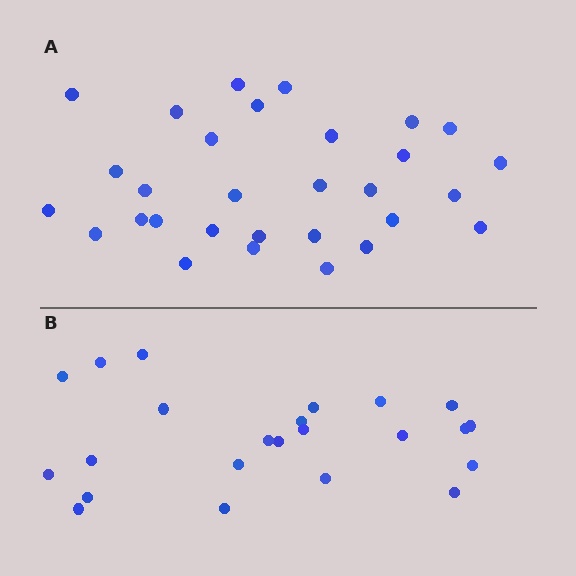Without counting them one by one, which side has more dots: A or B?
Region A (the top region) has more dots.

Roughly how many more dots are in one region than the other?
Region A has roughly 8 or so more dots than region B.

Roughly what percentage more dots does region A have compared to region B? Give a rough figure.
About 30% more.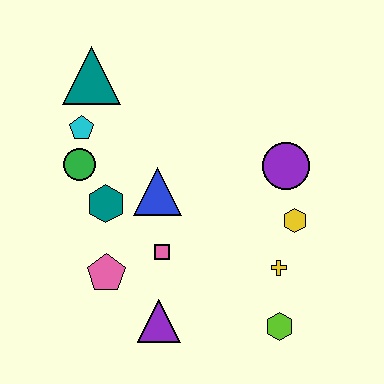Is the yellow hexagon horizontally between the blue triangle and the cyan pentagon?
No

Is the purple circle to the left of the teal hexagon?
No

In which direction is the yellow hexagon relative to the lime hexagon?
The yellow hexagon is above the lime hexagon.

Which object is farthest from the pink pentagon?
The purple circle is farthest from the pink pentagon.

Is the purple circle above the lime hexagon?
Yes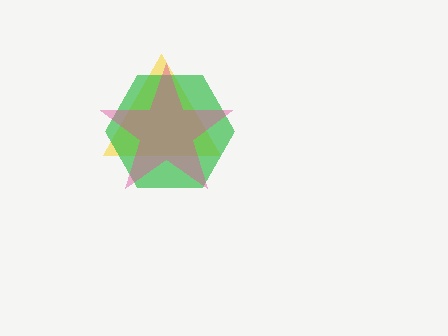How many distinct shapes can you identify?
There are 3 distinct shapes: a yellow triangle, a green hexagon, a pink star.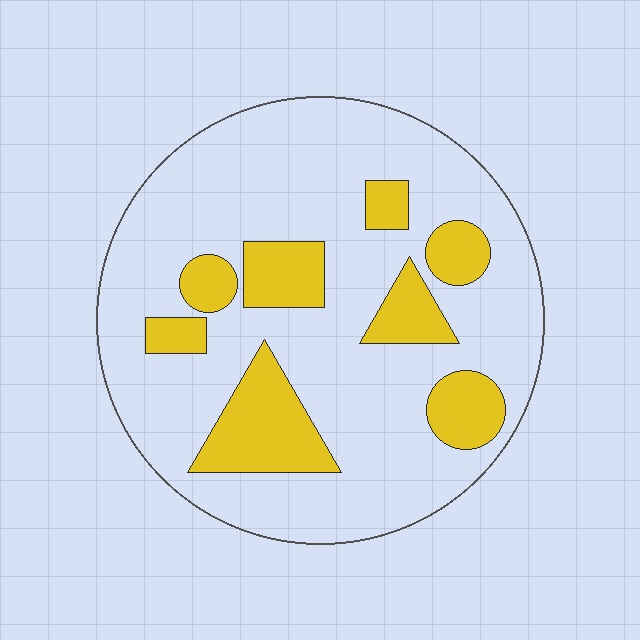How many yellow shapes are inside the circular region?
8.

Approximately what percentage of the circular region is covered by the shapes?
Approximately 25%.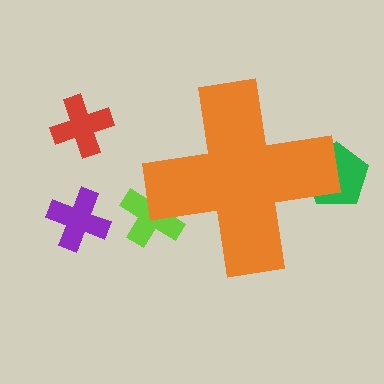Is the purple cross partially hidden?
No, the purple cross is fully visible.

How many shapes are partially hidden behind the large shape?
2 shapes are partially hidden.